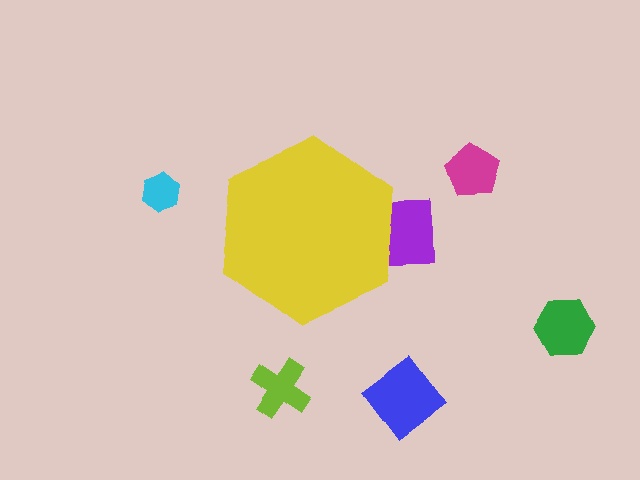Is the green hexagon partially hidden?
No, the green hexagon is fully visible.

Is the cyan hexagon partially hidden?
No, the cyan hexagon is fully visible.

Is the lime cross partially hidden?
No, the lime cross is fully visible.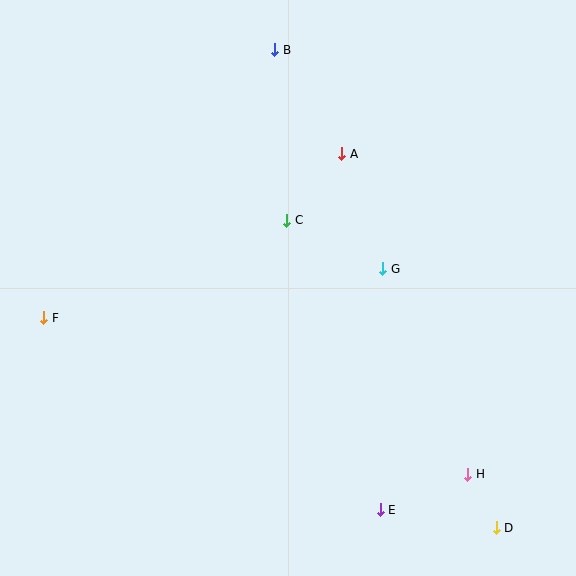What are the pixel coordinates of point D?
Point D is at (496, 528).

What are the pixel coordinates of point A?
Point A is at (342, 154).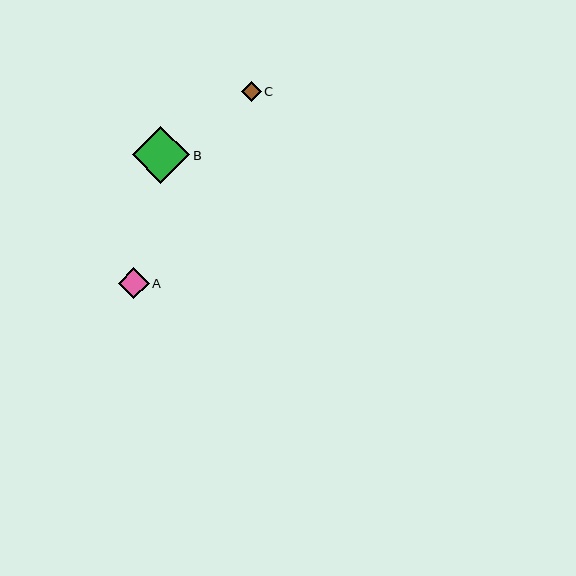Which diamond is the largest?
Diamond B is the largest with a size of approximately 58 pixels.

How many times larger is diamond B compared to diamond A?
Diamond B is approximately 1.8 times the size of diamond A.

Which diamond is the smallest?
Diamond C is the smallest with a size of approximately 20 pixels.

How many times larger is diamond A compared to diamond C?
Diamond A is approximately 1.6 times the size of diamond C.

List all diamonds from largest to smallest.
From largest to smallest: B, A, C.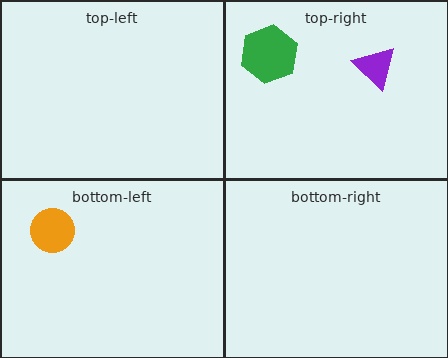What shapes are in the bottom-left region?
The orange circle.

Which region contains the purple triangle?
The top-right region.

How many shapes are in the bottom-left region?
1.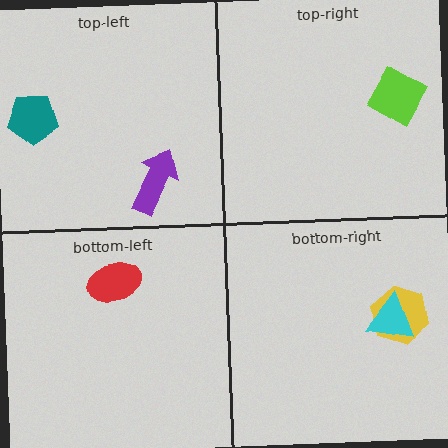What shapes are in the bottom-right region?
The yellow hexagon, the cyan triangle.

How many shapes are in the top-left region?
2.